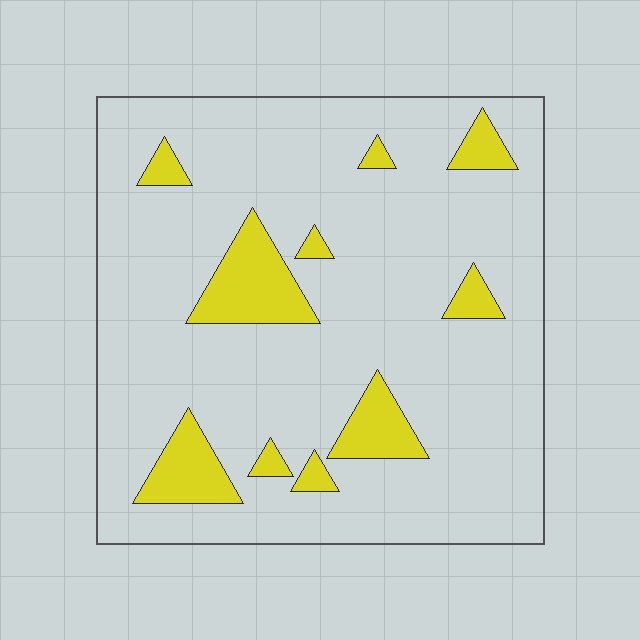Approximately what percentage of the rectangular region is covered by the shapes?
Approximately 15%.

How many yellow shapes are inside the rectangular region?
10.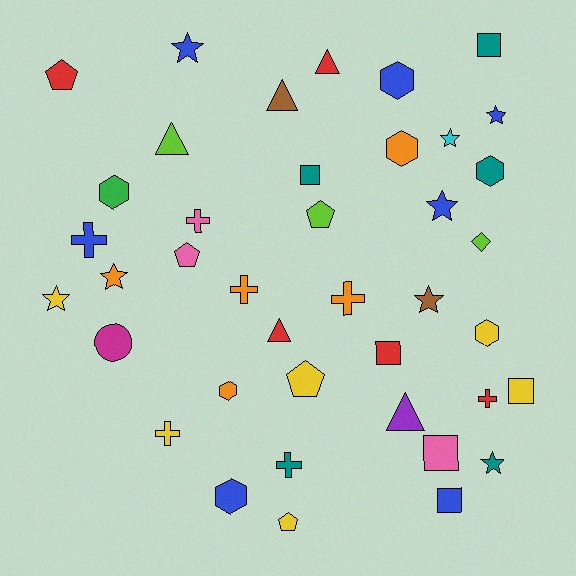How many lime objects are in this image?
There are 3 lime objects.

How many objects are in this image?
There are 40 objects.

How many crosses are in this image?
There are 7 crosses.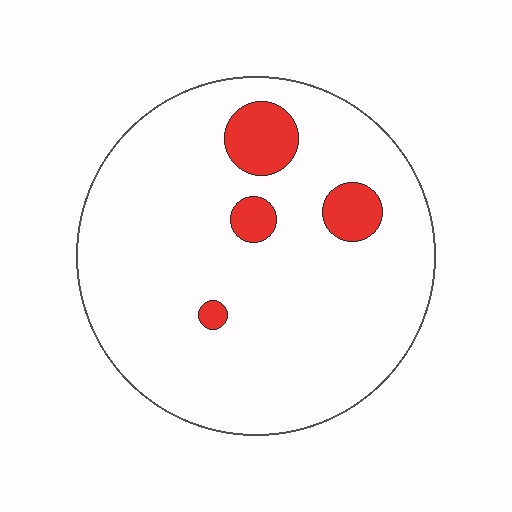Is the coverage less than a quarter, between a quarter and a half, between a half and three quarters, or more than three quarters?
Less than a quarter.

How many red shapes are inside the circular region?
4.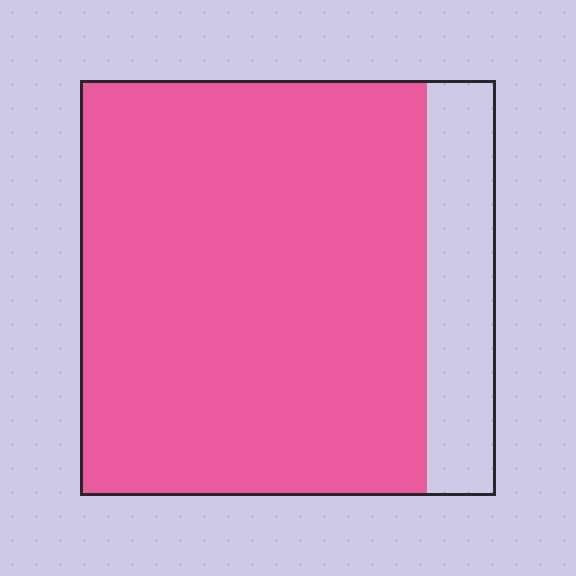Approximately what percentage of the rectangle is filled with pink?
Approximately 85%.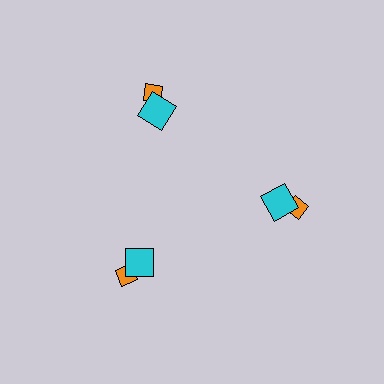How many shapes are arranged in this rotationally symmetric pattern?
There are 6 shapes, arranged in 3 groups of 2.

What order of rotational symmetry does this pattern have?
This pattern has 3-fold rotational symmetry.